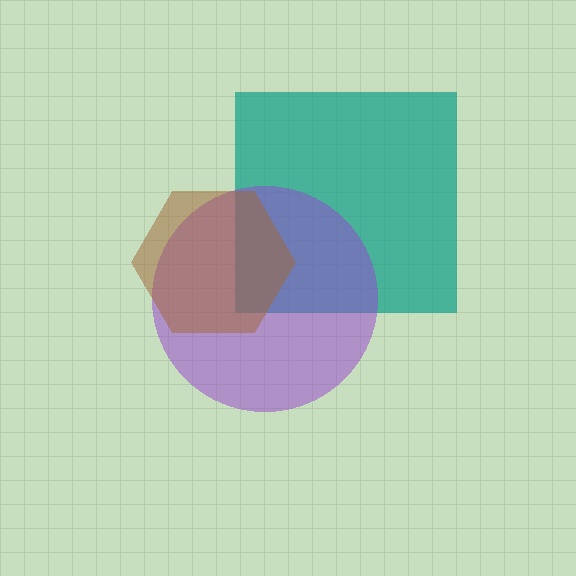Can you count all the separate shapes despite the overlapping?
Yes, there are 3 separate shapes.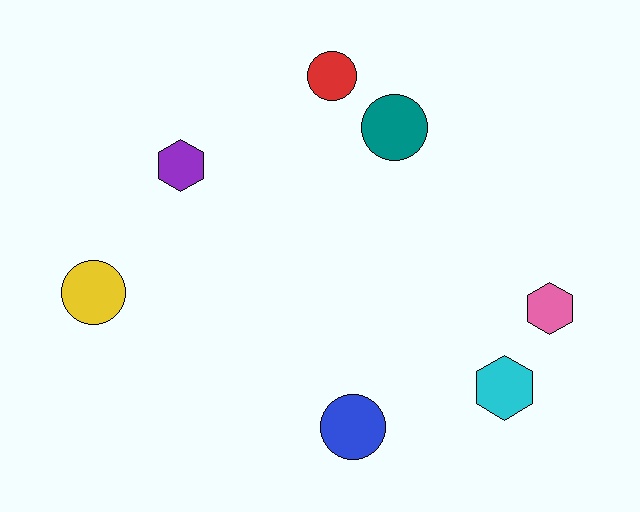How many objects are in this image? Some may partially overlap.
There are 7 objects.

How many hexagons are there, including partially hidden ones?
There are 3 hexagons.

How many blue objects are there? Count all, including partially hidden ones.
There is 1 blue object.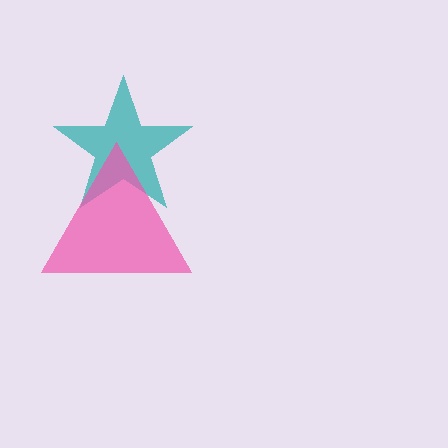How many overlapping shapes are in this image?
There are 2 overlapping shapes in the image.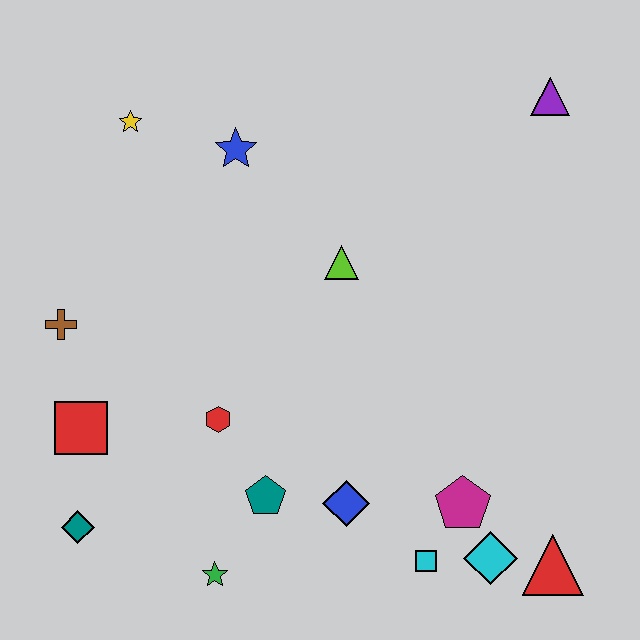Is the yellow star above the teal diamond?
Yes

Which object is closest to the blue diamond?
The teal pentagon is closest to the blue diamond.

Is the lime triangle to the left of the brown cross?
No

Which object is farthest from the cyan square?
The yellow star is farthest from the cyan square.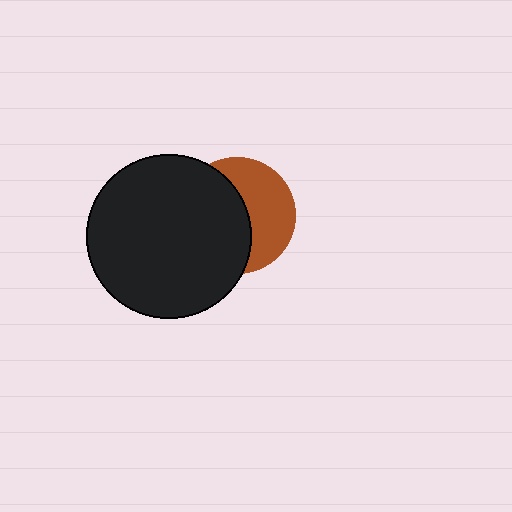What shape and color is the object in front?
The object in front is a black circle.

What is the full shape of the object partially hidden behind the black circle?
The partially hidden object is a brown circle.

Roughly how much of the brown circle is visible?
About half of it is visible (roughly 46%).